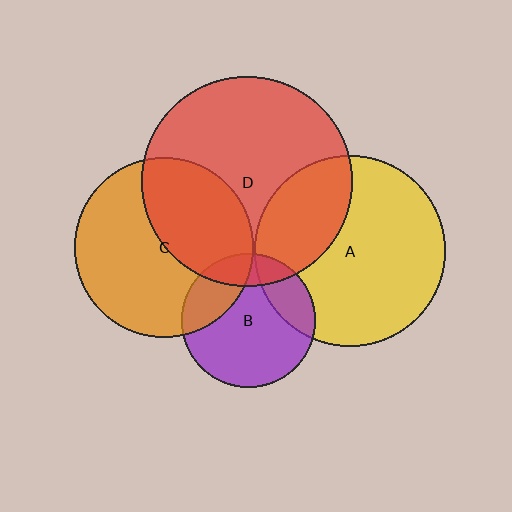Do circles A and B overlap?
Yes.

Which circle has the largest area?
Circle D (red).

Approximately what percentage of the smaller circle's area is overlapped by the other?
Approximately 20%.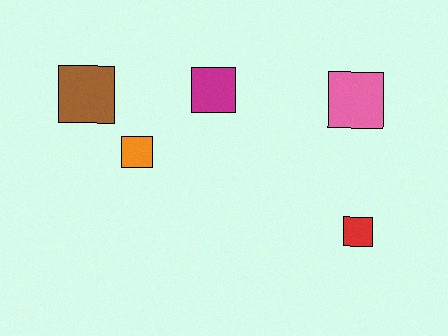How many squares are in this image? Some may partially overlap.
There are 5 squares.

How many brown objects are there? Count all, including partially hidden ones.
There is 1 brown object.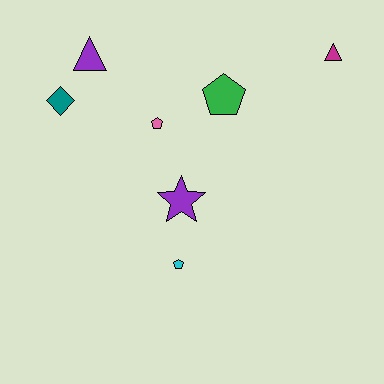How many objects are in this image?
There are 7 objects.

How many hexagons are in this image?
There are no hexagons.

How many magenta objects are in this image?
There is 1 magenta object.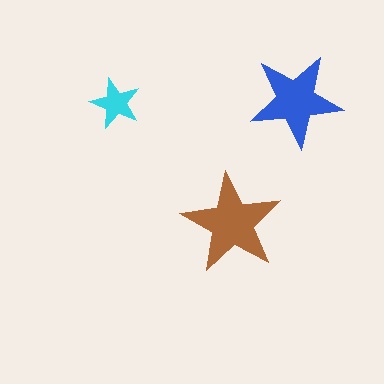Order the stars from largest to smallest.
the brown one, the blue one, the cyan one.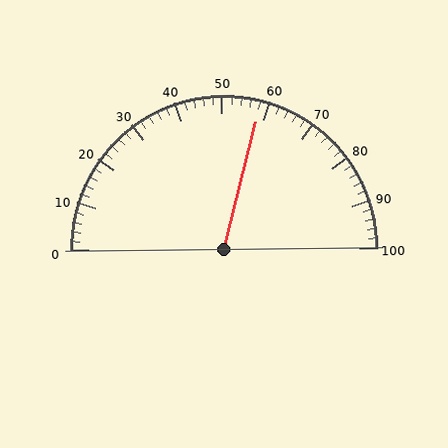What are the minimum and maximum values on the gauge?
The gauge ranges from 0 to 100.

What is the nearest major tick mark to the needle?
The nearest major tick mark is 60.